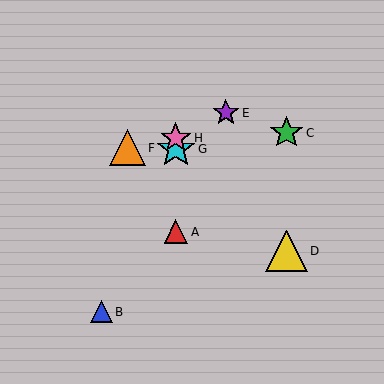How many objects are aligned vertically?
3 objects (A, G, H) are aligned vertically.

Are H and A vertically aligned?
Yes, both are at x≈176.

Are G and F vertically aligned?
No, G is at x≈176 and F is at x≈127.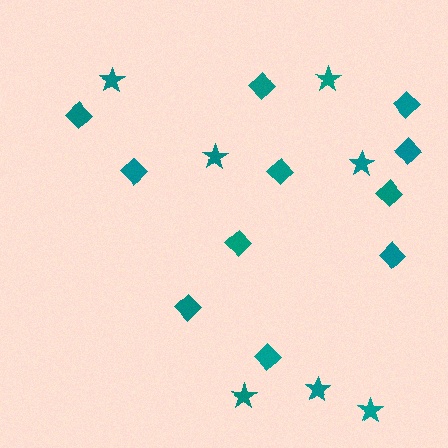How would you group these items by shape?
There are 2 groups: one group of diamonds (11) and one group of stars (7).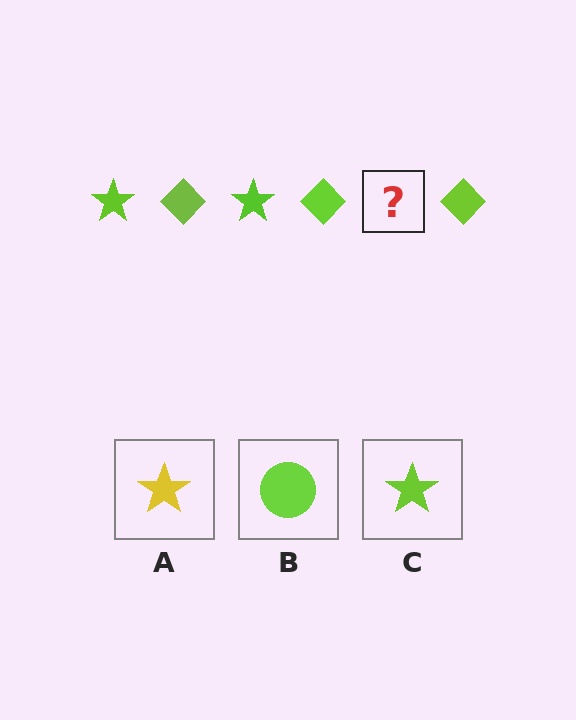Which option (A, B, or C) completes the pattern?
C.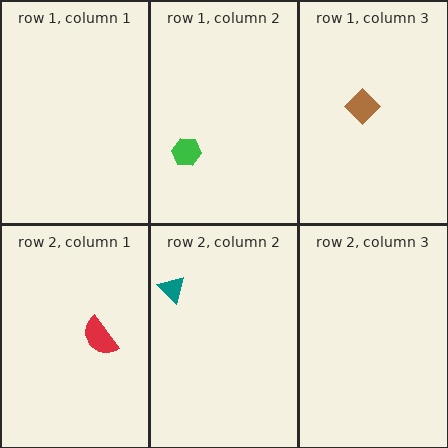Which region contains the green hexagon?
The row 1, column 2 region.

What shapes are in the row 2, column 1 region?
The red semicircle.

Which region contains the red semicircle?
The row 2, column 1 region.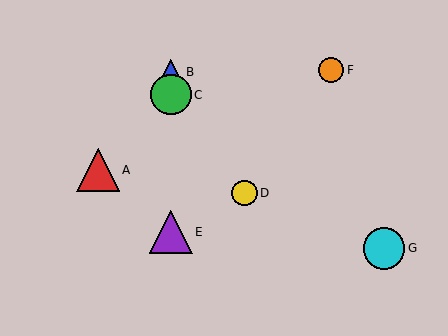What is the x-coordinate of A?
Object A is at x≈98.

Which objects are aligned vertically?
Objects B, C, E are aligned vertically.